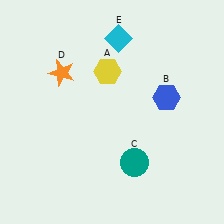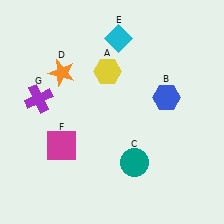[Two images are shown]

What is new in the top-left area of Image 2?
A purple cross (G) was added in the top-left area of Image 2.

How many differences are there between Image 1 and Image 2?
There are 2 differences between the two images.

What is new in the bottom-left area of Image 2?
A magenta square (F) was added in the bottom-left area of Image 2.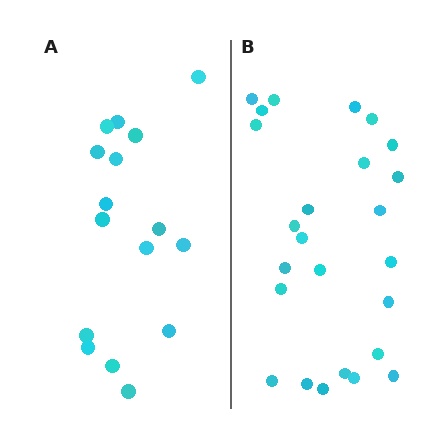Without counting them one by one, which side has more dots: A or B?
Region B (the right region) has more dots.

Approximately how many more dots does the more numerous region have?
Region B has roughly 8 or so more dots than region A.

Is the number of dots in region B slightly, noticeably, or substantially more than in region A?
Region B has substantially more. The ratio is roughly 1.6 to 1.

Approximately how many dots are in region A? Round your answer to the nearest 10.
About 20 dots. (The exact count is 16, which rounds to 20.)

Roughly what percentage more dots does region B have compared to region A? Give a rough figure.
About 55% more.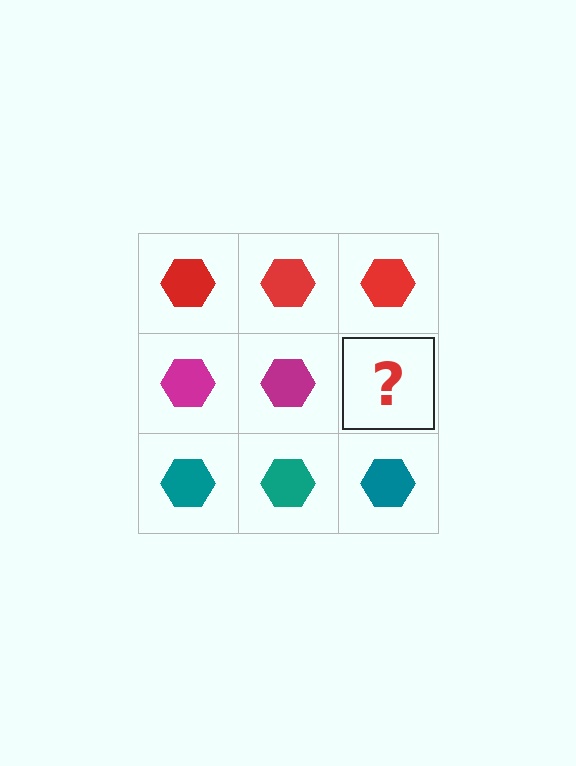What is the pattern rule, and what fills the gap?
The rule is that each row has a consistent color. The gap should be filled with a magenta hexagon.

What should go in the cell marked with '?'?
The missing cell should contain a magenta hexagon.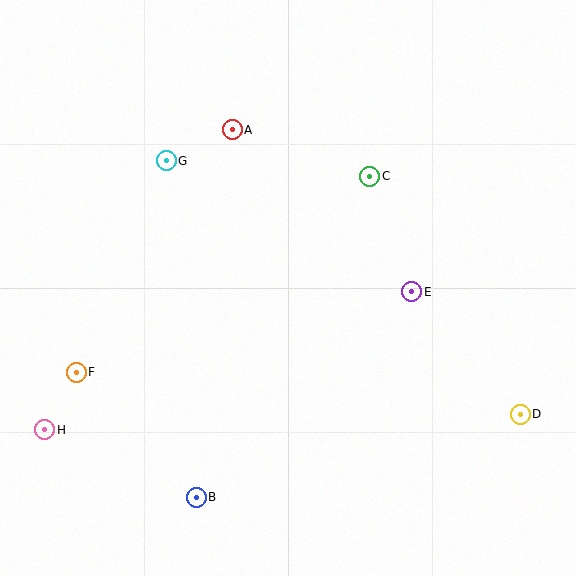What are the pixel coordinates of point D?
Point D is at (520, 414).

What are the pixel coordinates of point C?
Point C is at (370, 176).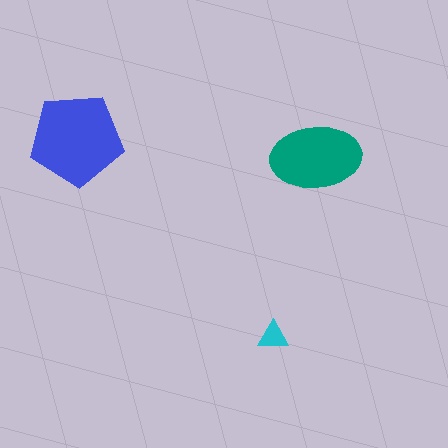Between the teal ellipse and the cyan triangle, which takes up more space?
The teal ellipse.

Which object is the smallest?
The cyan triangle.